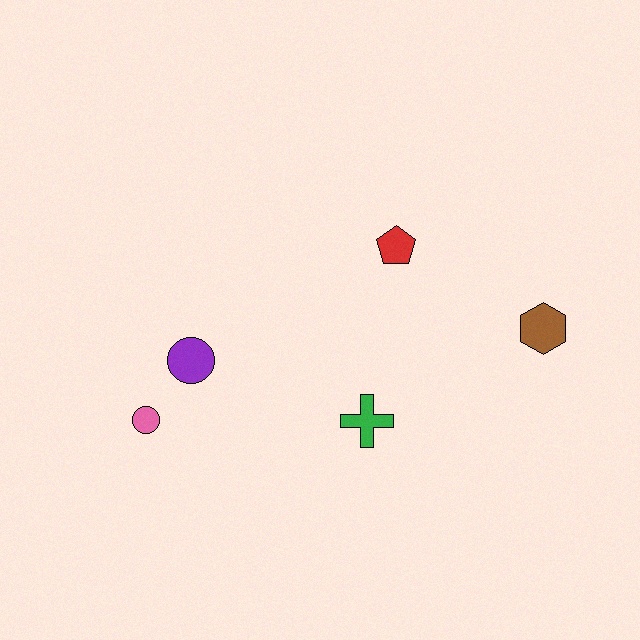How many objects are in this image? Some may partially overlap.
There are 5 objects.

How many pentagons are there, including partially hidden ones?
There is 1 pentagon.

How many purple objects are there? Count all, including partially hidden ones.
There is 1 purple object.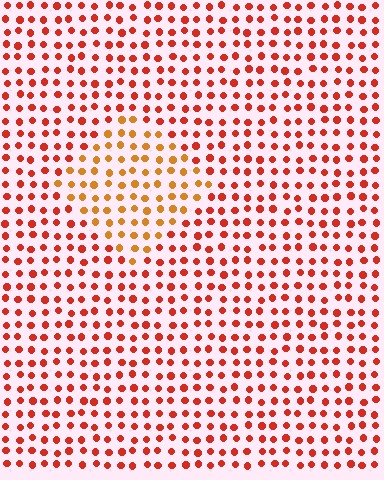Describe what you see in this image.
The image is filled with small red elements in a uniform arrangement. A diamond-shaped region is visible where the elements are tinted to a slightly different hue, forming a subtle color boundary.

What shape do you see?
I see a diamond.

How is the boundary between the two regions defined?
The boundary is defined purely by a slight shift in hue (about 31 degrees). Spacing, size, and orientation are identical on both sides.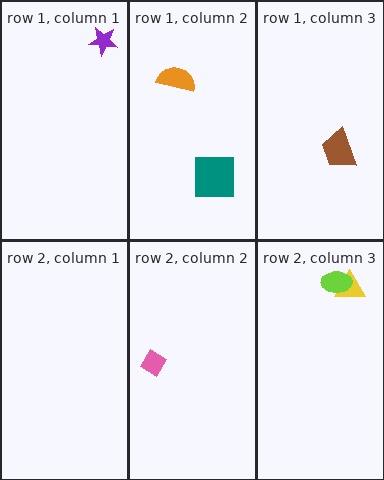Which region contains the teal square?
The row 1, column 2 region.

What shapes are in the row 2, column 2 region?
The pink diamond.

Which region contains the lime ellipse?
The row 2, column 3 region.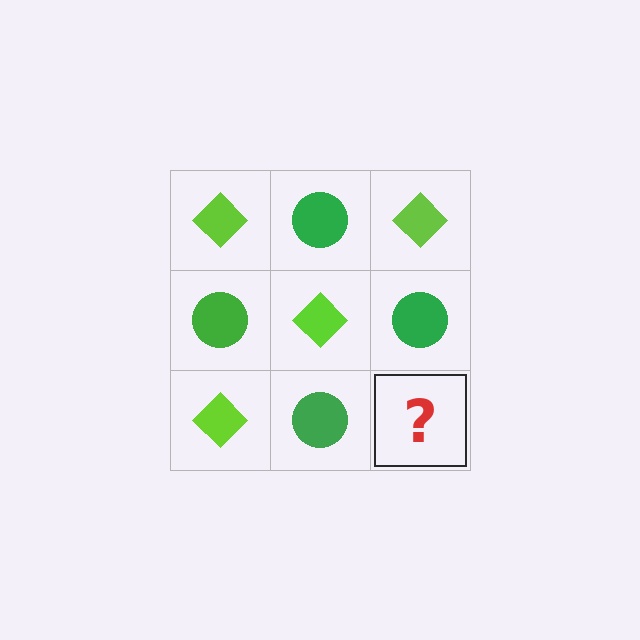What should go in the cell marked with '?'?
The missing cell should contain a lime diamond.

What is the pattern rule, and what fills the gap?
The rule is that it alternates lime diamond and green circle in a checkerboard pattern. The gap should be filled with a lime diamond.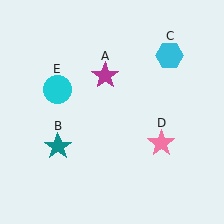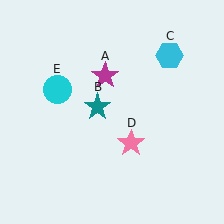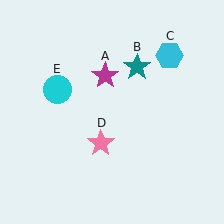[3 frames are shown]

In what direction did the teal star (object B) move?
The teal star (object B) moved up and to the right.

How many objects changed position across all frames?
2 objects changed position: teal star (object B), pink star (object D).